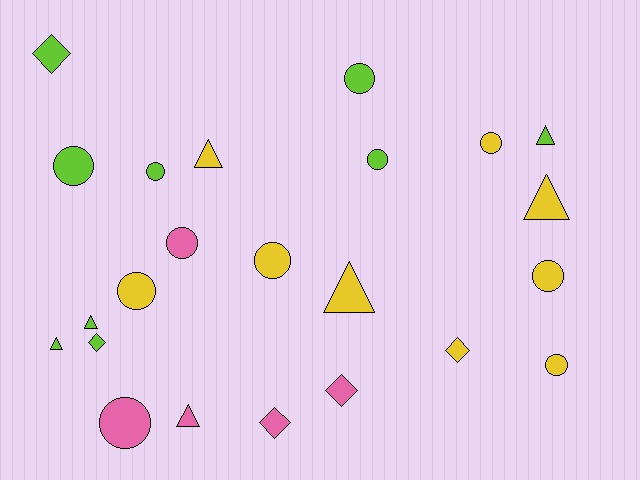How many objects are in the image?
There are 23 objects.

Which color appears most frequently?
Lime, with 9 objects.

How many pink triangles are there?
There is 1 pink triangle.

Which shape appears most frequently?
Circle, with 11 objects.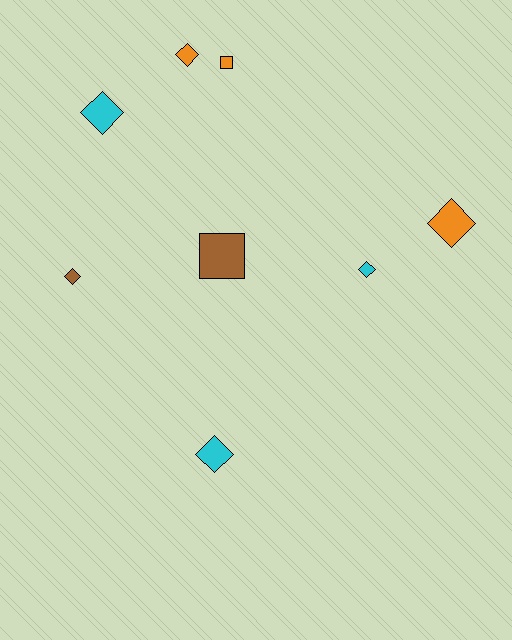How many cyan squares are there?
There are no cyan squares.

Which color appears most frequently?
Orange, with 3 objects.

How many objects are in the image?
There are 8 objects.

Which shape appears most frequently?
Diamond, with 6 objects.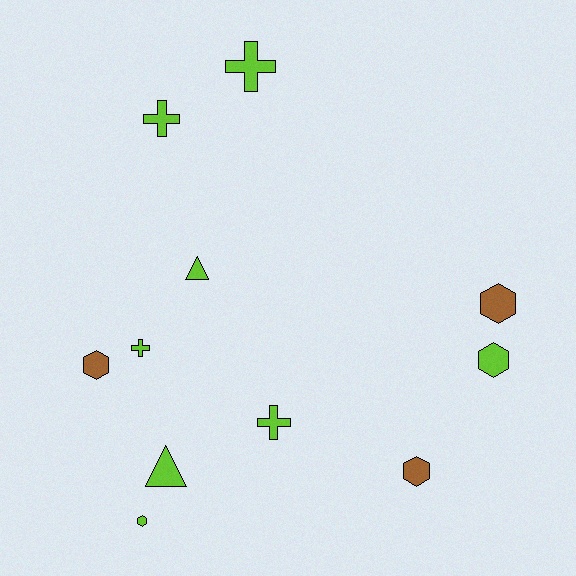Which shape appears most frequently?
Hexagon, with 5 objects.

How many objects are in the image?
There are 11 objects.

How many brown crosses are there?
There are no brown crosses.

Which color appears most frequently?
Lime, with 8 objects.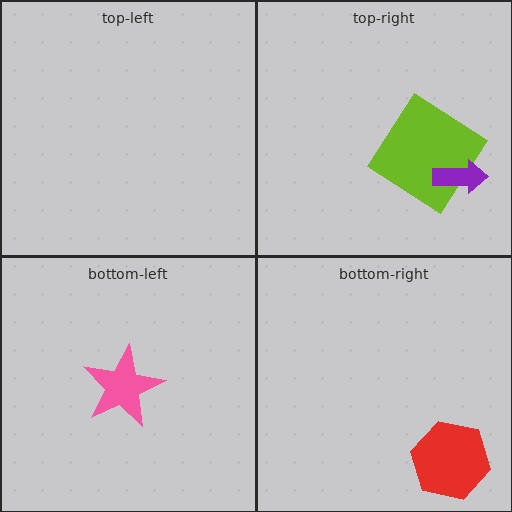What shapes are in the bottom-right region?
The red hexagon.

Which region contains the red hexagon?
The bottom-right region.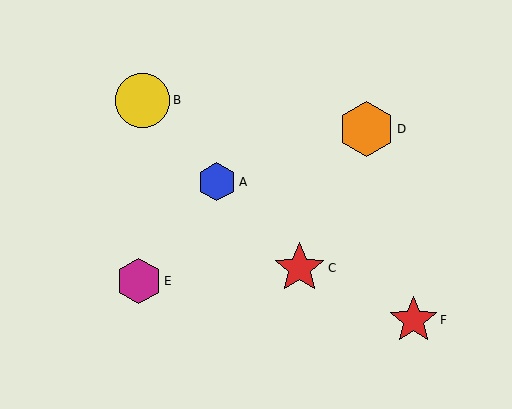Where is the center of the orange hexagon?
The center of the orange hexagon is at (367, 129).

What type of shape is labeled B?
Shape B is a yellow circle.